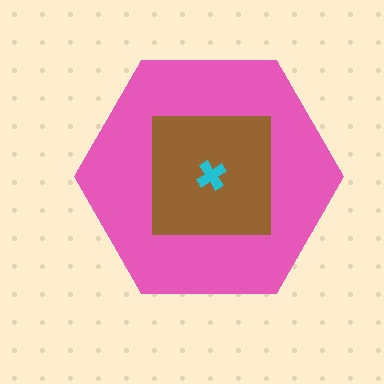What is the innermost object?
The cyan cross.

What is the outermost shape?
The pink hexagon.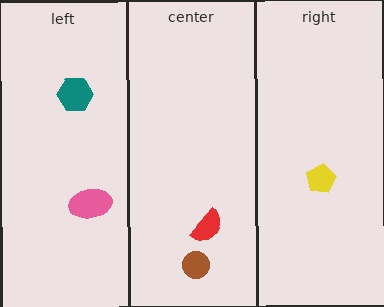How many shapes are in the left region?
2.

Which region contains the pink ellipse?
The left region.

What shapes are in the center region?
The red semicircle, the brown circle.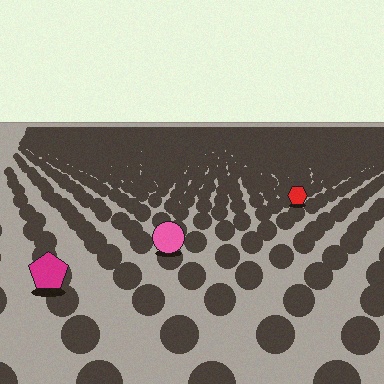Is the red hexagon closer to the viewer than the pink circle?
No. The pink circle is closer — you can tell from the texture gradient: the ground texture is coarser near it.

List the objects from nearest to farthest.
From nearest to farthest: the magenta pentagon, the pink circle, the red hexagon.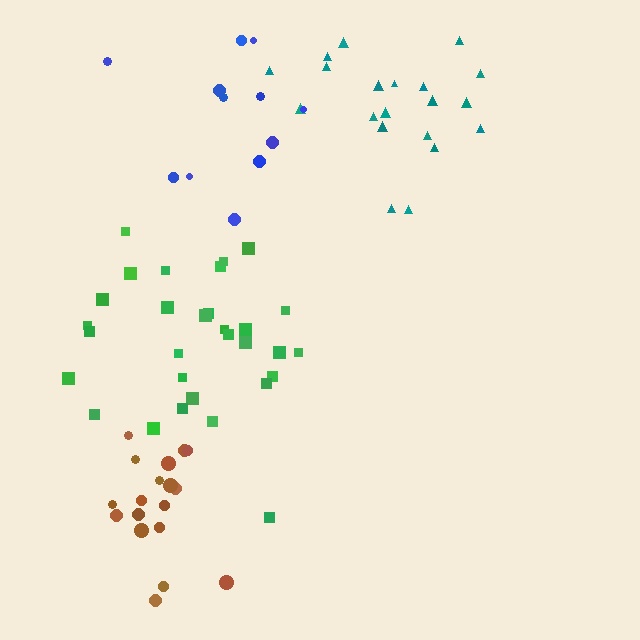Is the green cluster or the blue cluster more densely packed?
Green.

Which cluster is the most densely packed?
Brown.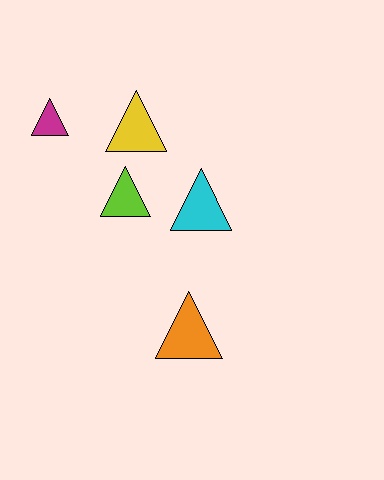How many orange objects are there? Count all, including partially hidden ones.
There is 1 orange object.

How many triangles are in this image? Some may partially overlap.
There are 5 triangles.